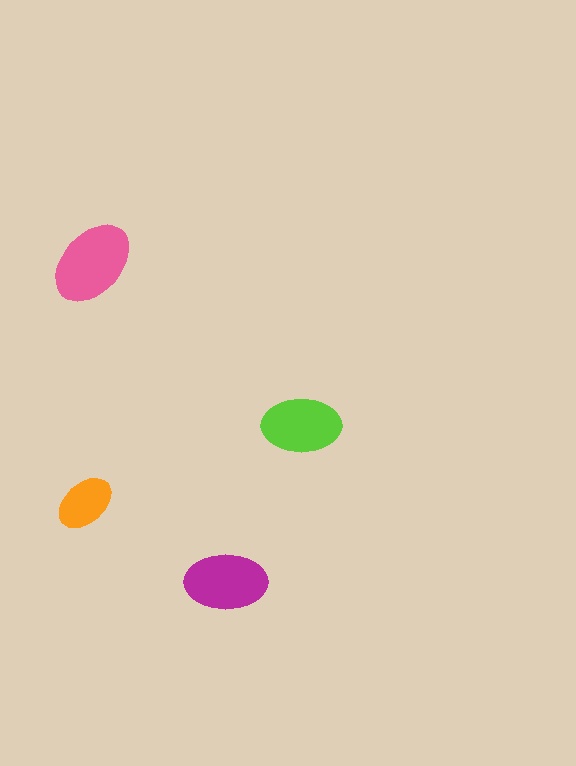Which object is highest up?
The pink ellipse is topmost.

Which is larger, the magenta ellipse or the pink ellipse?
The pink one.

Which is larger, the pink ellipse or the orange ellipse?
The pink one.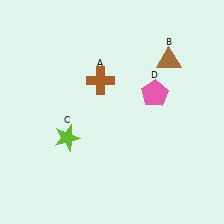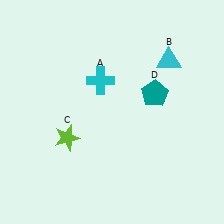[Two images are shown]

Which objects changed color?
A changed from brown to cyan. B changed from brown to cyan. D changed from pink to teal.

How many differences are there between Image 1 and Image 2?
There are 3 differences between the two images.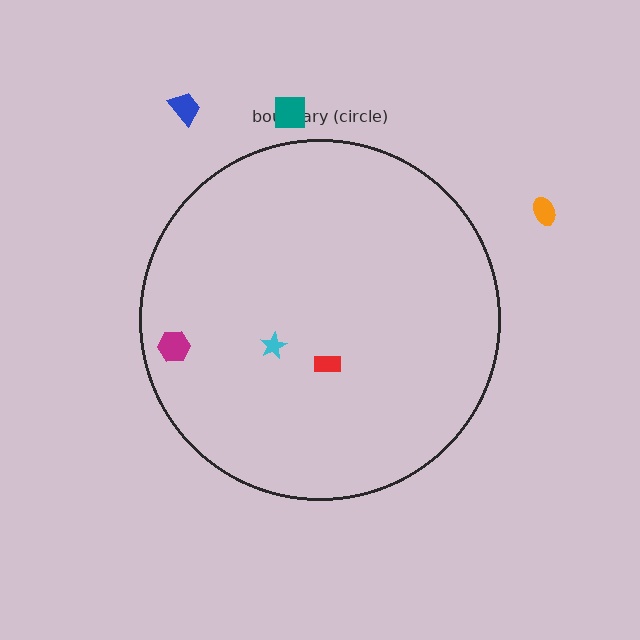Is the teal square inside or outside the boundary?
Outside.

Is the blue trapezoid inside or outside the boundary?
Outside.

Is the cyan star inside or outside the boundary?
Inside.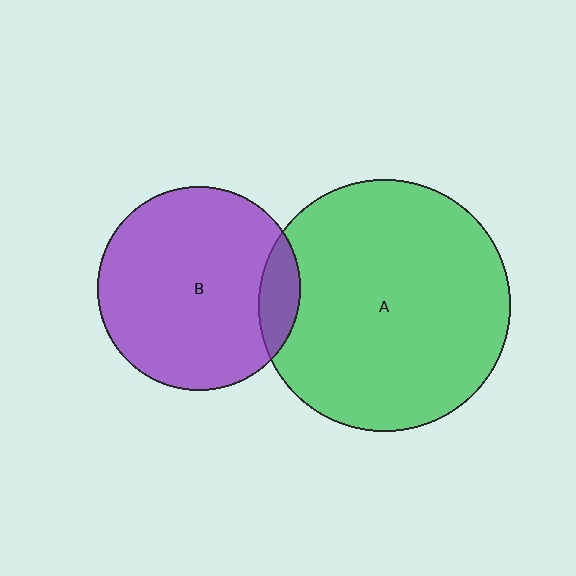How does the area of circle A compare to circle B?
Approximately 1.5 times.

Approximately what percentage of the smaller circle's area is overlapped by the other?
Approximately 10%.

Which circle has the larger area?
Circle A (green).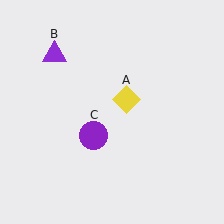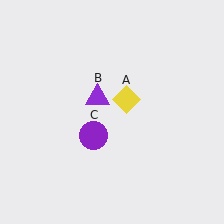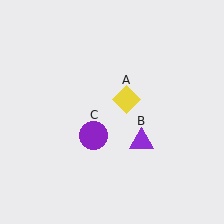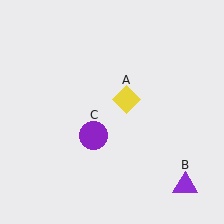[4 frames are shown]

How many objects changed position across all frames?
1 object changed position: purple triangle (object B).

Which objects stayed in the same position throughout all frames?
Yellow diamond (object A) and purple circle (object C) remained stationary.